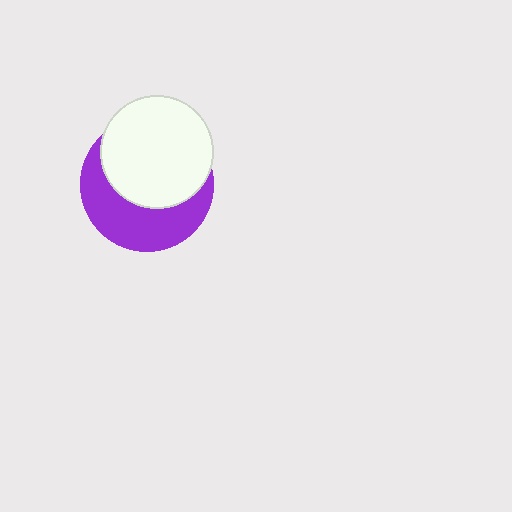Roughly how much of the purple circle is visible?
A small part of it is visible (roughly 45%).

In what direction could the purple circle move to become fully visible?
The purple circle could move down. That would shift it out from behind the white circle entirely.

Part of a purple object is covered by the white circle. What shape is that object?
It is a circle.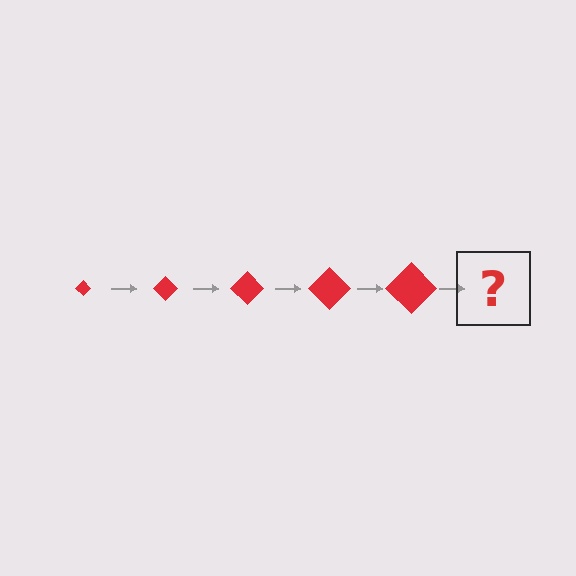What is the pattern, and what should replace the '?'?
The pattern is that the diamond gets progressively larger each step. The '?' should be a red diamond, larger than the previous one.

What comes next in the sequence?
The next element should be a red diamond, larger than the previous one.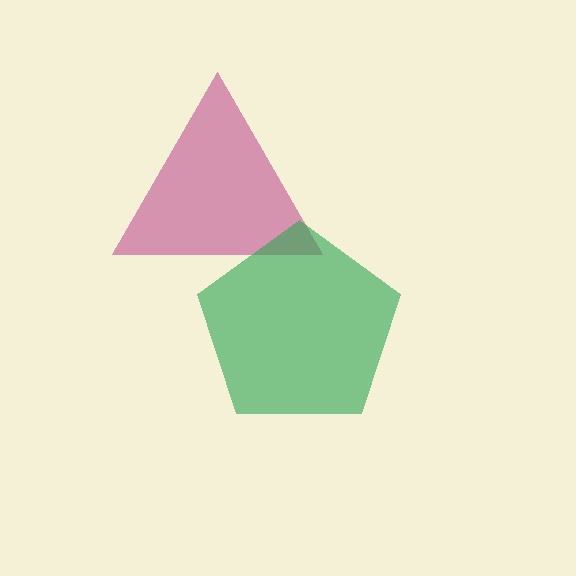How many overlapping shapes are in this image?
There are 2 overlapping shapes in the image.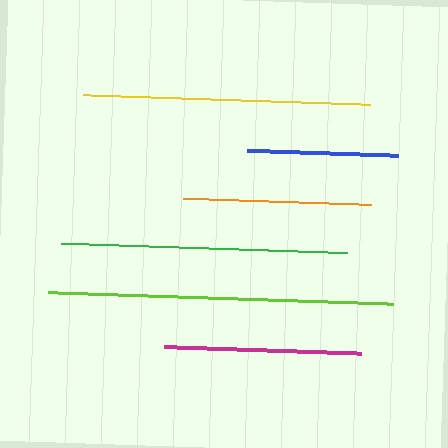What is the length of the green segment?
The green segment is approximately 286 pixels long.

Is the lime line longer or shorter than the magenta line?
The lime line is longer than the magenta line.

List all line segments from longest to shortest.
From longest to shortest: lime, yellow, green, magenta, orange, blue.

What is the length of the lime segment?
The lime segment is approximately 346 pixels long.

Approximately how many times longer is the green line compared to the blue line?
The green line is approximately 1.9 times the length of the blue line.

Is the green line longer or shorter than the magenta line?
The green line is longer than the magenta line.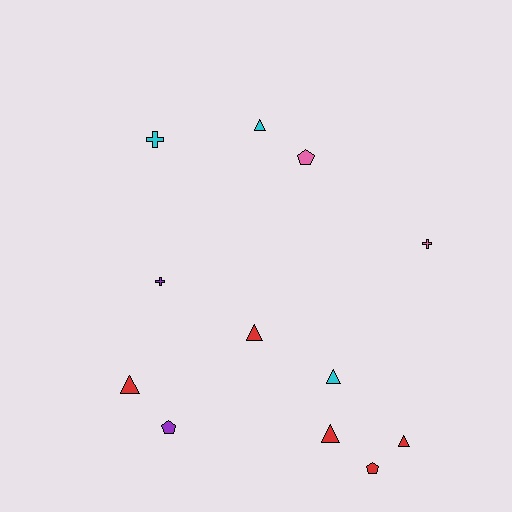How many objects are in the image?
There are 12 objects.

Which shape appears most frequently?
Triangle, with 6 objects.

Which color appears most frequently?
Red, with 5 objects.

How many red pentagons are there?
There is 1 red pentagon.